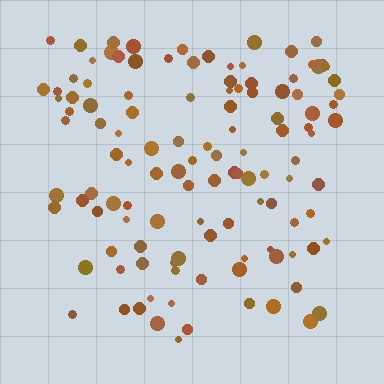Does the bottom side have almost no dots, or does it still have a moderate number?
Still a moderate number, just noticeably fewer than the top.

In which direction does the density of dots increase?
From bottom to top, with the top side densest.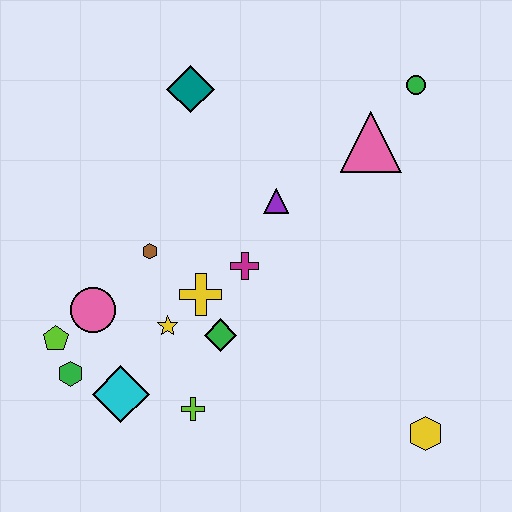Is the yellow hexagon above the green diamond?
No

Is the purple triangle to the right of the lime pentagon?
Yes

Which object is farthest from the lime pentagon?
The green circle is farthest from the lime pentagon.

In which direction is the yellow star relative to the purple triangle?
The yellow star is below the purple triangle.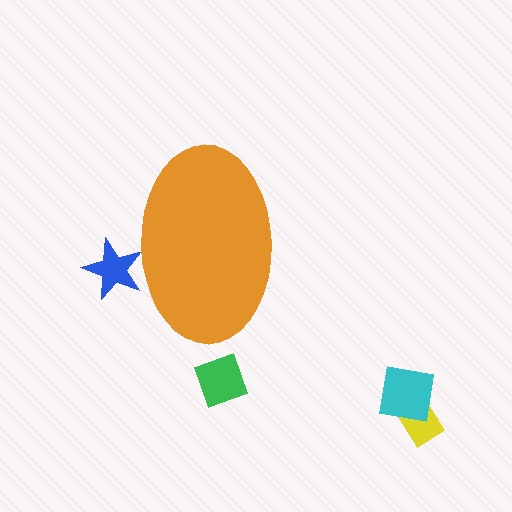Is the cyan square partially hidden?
No, the cyan square is fully visible.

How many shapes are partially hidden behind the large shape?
1 shape is partially hidden.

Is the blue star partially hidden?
Yes, the blue star is partially hidden behind the orange ellipse.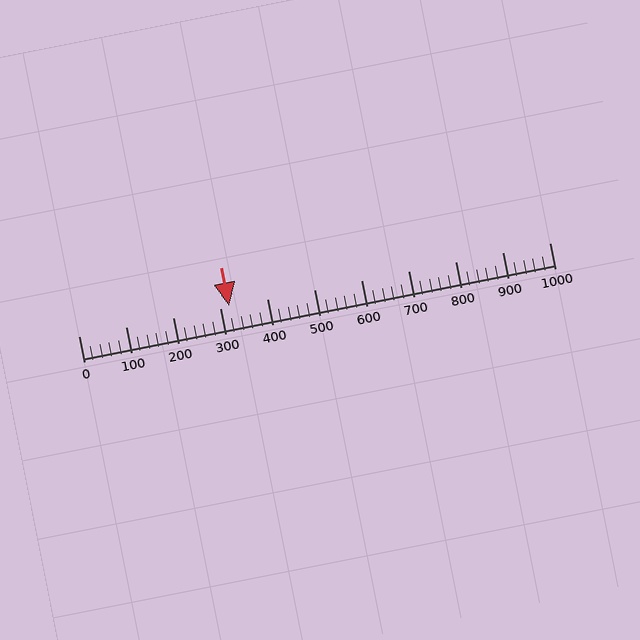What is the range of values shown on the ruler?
The ruler shows values from 0 to 1000.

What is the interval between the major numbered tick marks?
The major tick marks are spaced 100 units apart.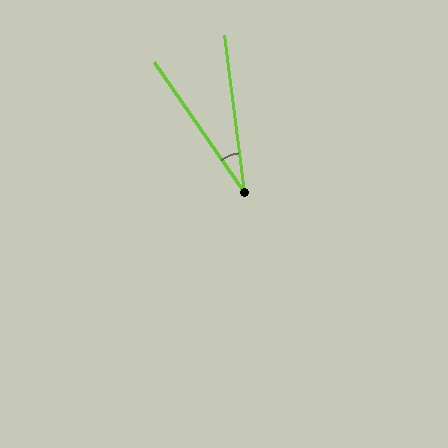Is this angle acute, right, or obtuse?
It is acute.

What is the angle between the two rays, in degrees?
Approximately 28 degrees.